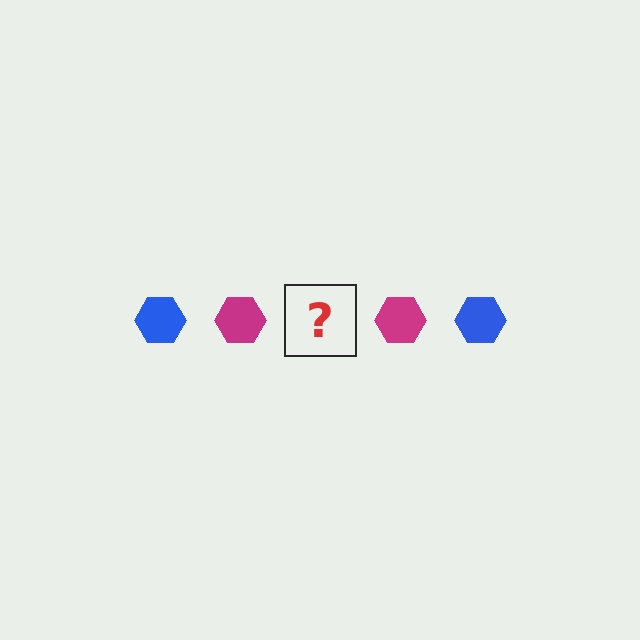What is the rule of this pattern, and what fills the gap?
The rule is that the pattern cycles through blue, magenta hexagons. The gap should be filled with a blue hexagon.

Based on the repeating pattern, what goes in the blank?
The blank should be a blue hexagon.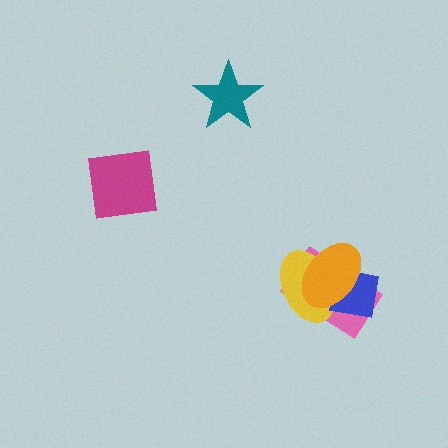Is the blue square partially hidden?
Yes, it is partially covered by another shape.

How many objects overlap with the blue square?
3 objects overlap with the blue square.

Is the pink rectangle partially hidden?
Yes, it is partially covered by another shape.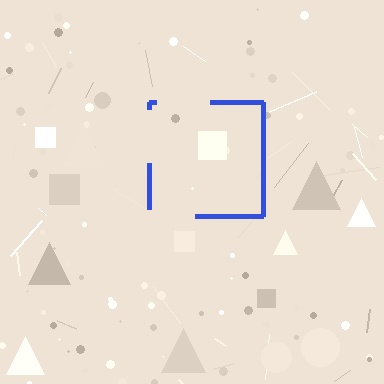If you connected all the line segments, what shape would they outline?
They would outline a square.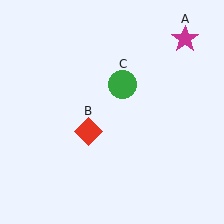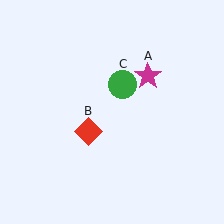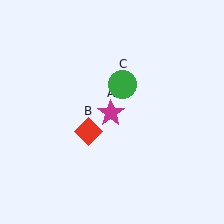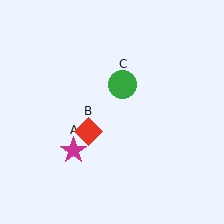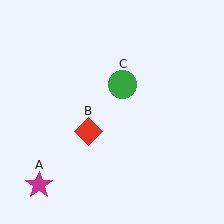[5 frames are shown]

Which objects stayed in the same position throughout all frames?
Red diamond (object B) and green circle (object C) remained stationary.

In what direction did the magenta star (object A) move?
The magenta star (object A) moved down and to the left.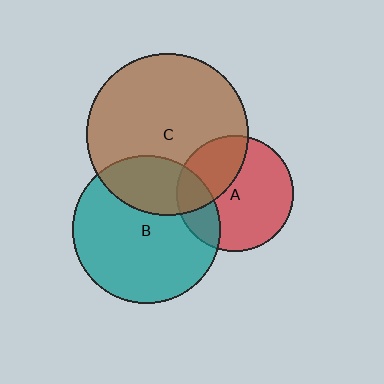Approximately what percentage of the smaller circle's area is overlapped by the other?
Approximately 35%.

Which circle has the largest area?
Circle C (brown).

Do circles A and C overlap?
Yes.